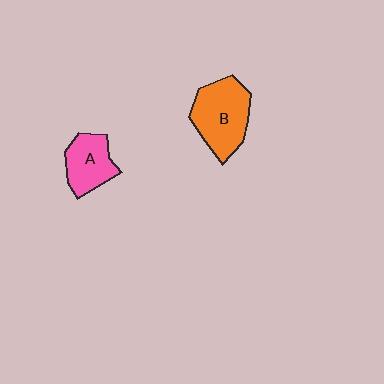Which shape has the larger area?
Shape B (orange).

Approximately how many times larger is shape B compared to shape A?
Approximately 1.5 times.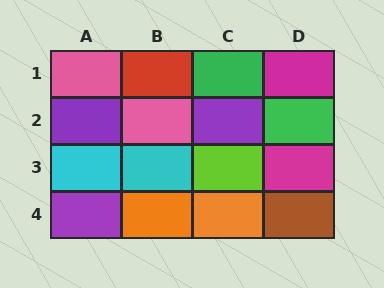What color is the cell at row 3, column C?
Lime.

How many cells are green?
2 cells are green.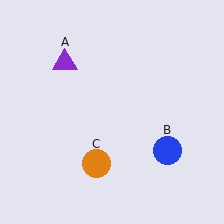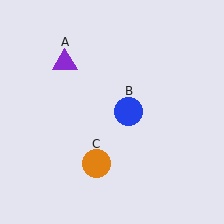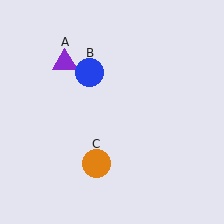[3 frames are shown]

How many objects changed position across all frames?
1 object changed position: blue circle (object B).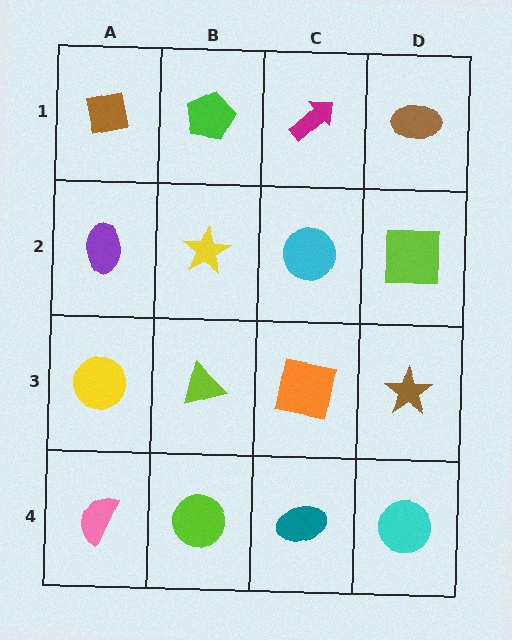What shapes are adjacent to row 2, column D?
A brown ellipse (row 1, column D), a brown star (row 3, column D), a cyan circle (row 2, column C).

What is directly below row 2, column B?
A lime triangle.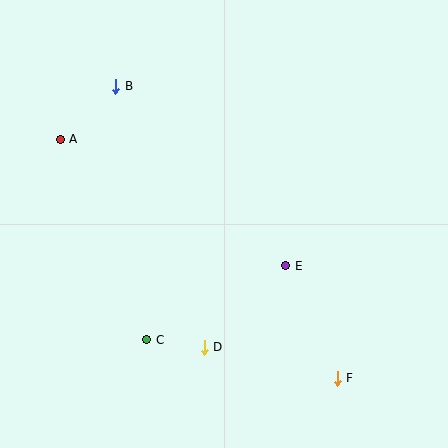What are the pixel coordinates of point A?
Point A is at (60, 139).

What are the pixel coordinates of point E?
Point E is at (286, 266).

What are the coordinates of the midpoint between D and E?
The midpoint between D and E is at (245, 307).